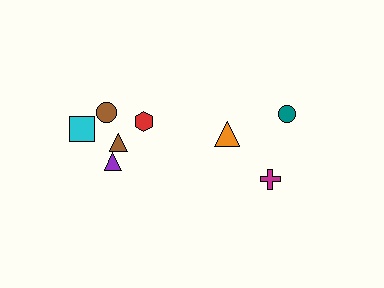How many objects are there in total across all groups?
There are 8 objects.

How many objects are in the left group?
There are 5 objects.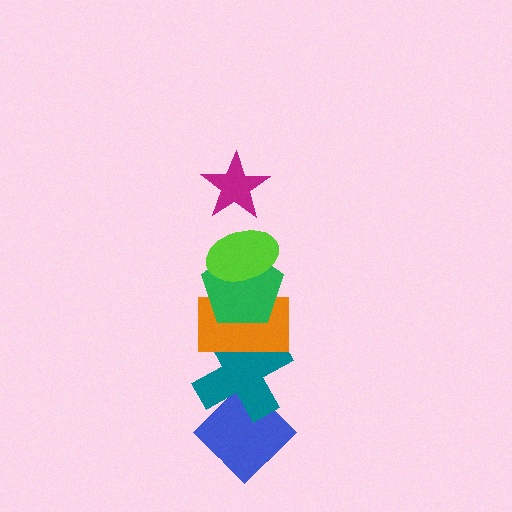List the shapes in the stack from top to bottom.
From top to bottom: the magenta star, the lime ellipse, the green pentagon, the orange rectangle, the teal cross, the blue diamond.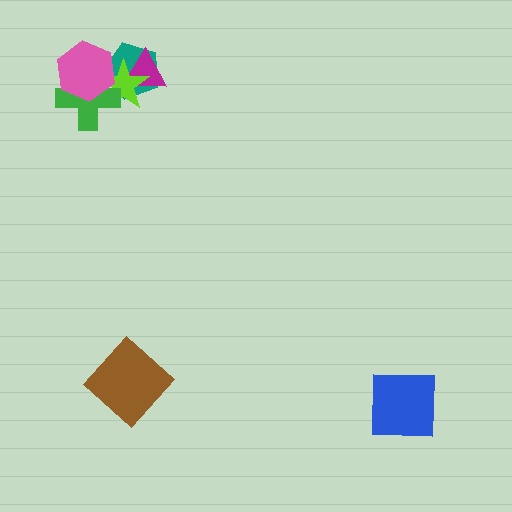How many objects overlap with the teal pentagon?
4 objects overlap with the teal pentagon.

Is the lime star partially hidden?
Yes, it is partially covered by another shape.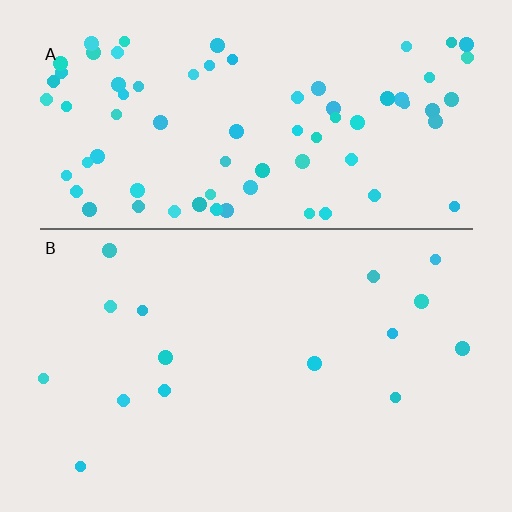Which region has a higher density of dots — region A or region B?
A (the top).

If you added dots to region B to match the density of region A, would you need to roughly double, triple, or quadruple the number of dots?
Approximately quadruple.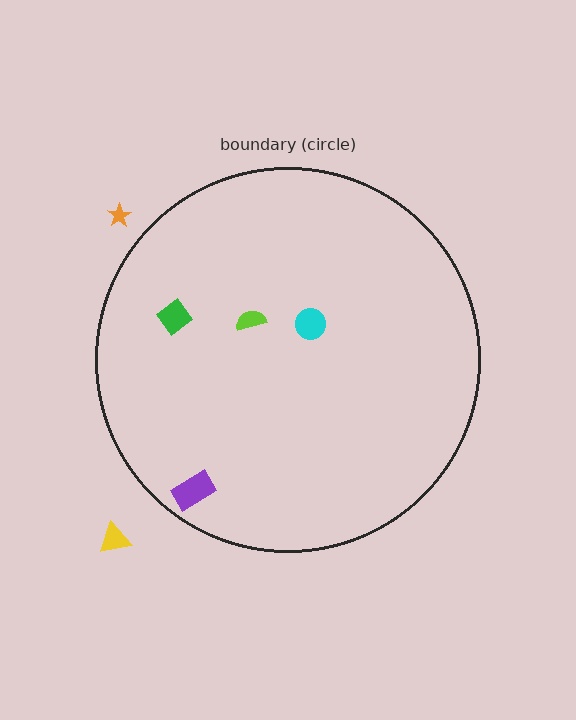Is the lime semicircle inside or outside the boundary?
Inside.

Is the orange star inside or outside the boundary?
Outside.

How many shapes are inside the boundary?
4 inside, 2 outside.